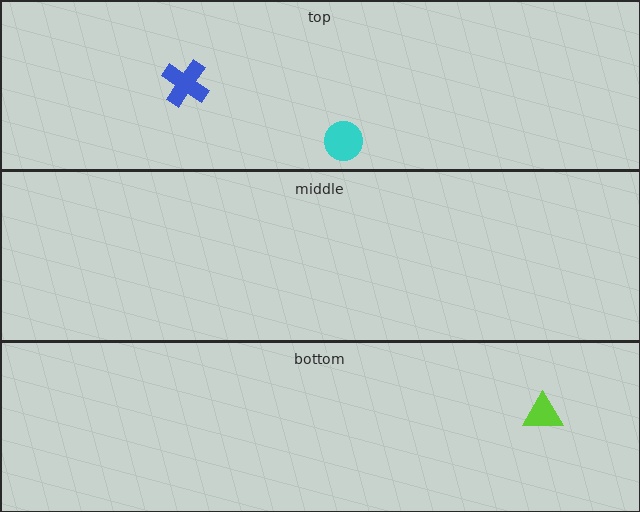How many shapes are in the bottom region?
1.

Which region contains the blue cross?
The top region.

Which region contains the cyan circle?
The top region.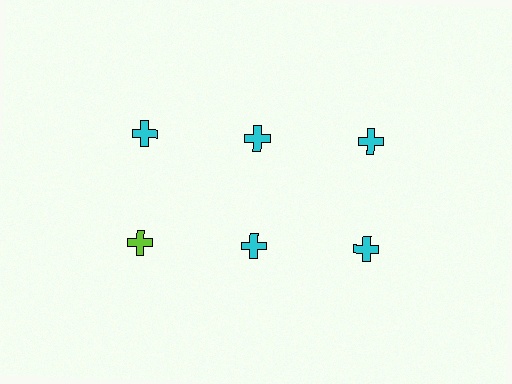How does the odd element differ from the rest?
It has a different color: lime instead of cyan.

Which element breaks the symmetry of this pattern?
The lime cross in the second row, leftmost column breaks the symmetry. All other shapes are cyan crosses.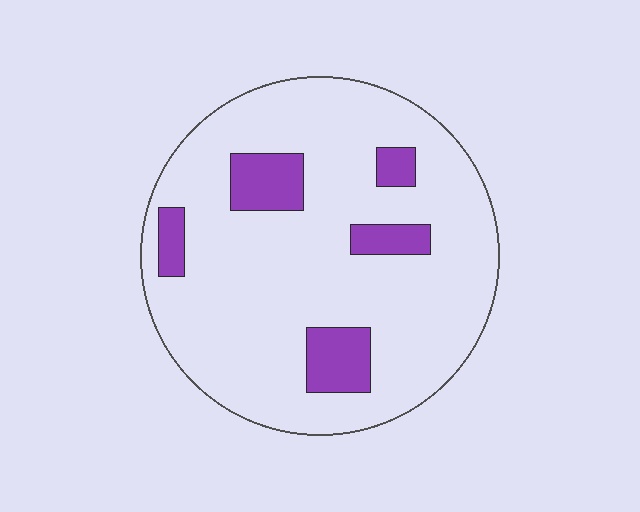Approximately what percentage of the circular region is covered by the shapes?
Approximately 15%.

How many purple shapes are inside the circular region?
5.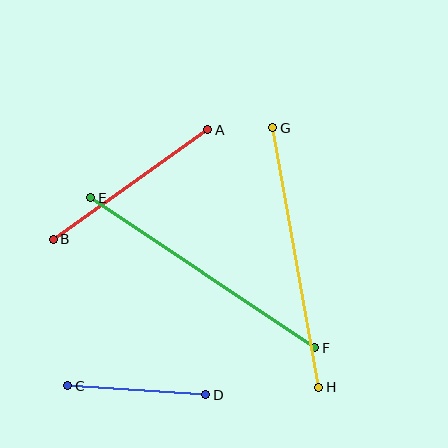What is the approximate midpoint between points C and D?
The midpoint is at approximately (137, 390) pixels.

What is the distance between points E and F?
The distance is approximately 270 pixels.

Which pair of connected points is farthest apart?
Points E and F are farthest apart.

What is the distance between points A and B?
The distance is approximately 189 pixels.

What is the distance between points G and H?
The distance is approximately 264 pixels.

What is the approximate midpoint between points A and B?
The midpoint is at approximately (131, 185) pixels.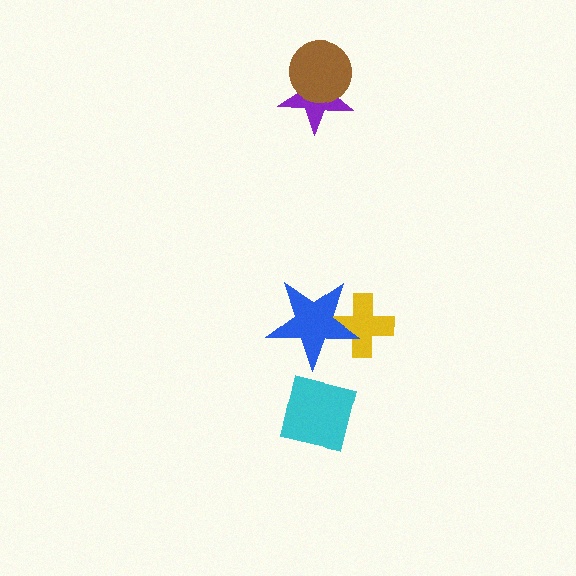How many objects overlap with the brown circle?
1 object overlaps with the brown circle.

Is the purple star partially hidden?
Yes, it is partially covered by another shape.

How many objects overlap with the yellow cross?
1 object overlaps with the yellow cross.